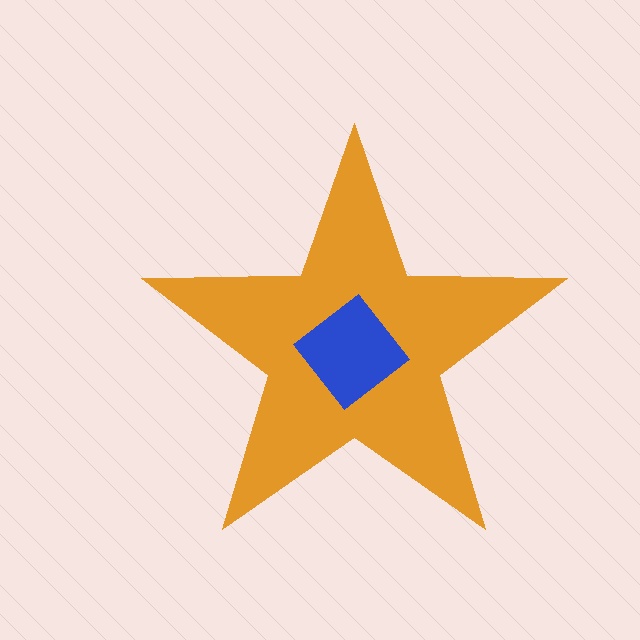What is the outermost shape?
The orange star.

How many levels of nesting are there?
2.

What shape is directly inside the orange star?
The blue diamond.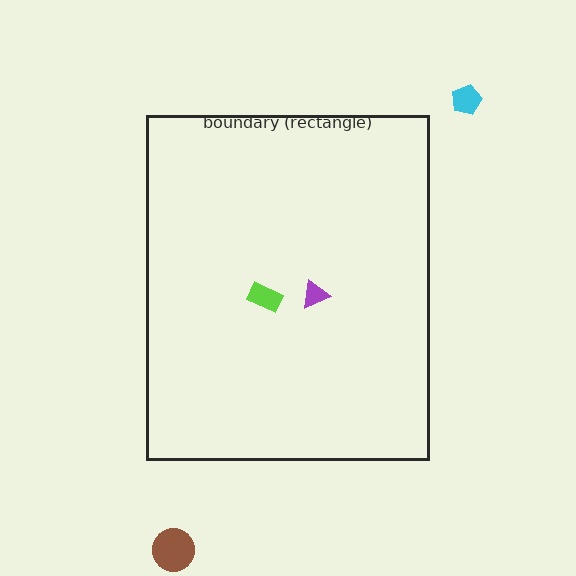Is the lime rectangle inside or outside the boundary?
Inside.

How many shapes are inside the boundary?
2 inside, 2 outside.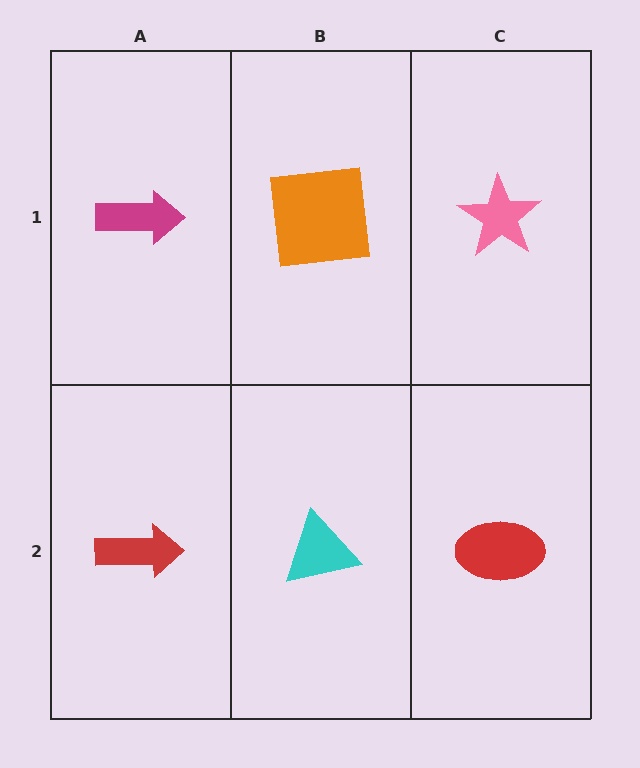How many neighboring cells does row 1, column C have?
2.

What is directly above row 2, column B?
An orange square.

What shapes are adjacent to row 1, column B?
A cyan triangle (row 2, column B), a magenta arrow (row 1, column A), a pink star (row 1, column C).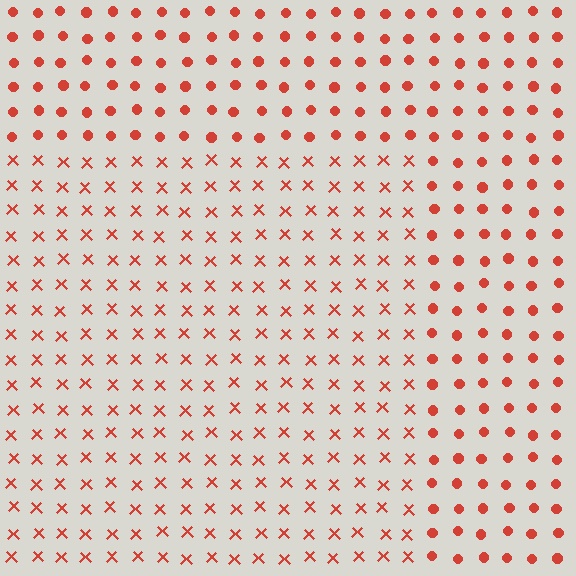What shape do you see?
I see a rectangle.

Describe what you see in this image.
The image is filled with small red elements arranged in a uniform grid. A rectangle-shaped region contains X marks, while the surrounding area contains circles. The boundary is defined purely by the change in element shape.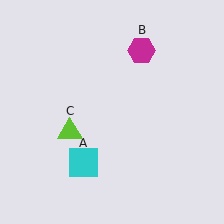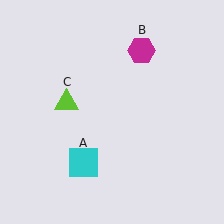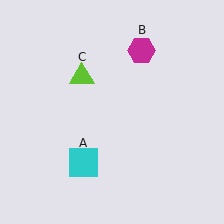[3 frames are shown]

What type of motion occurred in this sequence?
The lime triangle (object C) rotated clockwise around the center of the scene.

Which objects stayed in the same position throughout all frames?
Cyan square (object A) and magenta hexagon (object B) remained stationary.